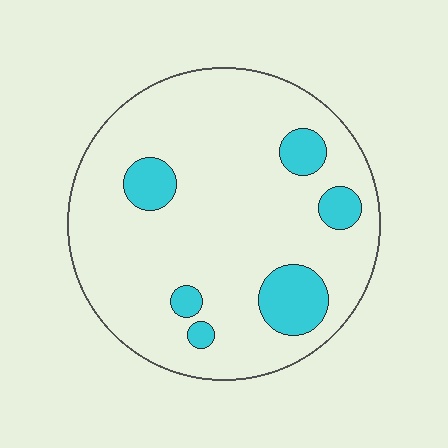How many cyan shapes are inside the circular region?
6.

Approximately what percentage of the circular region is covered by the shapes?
Approximately 15%.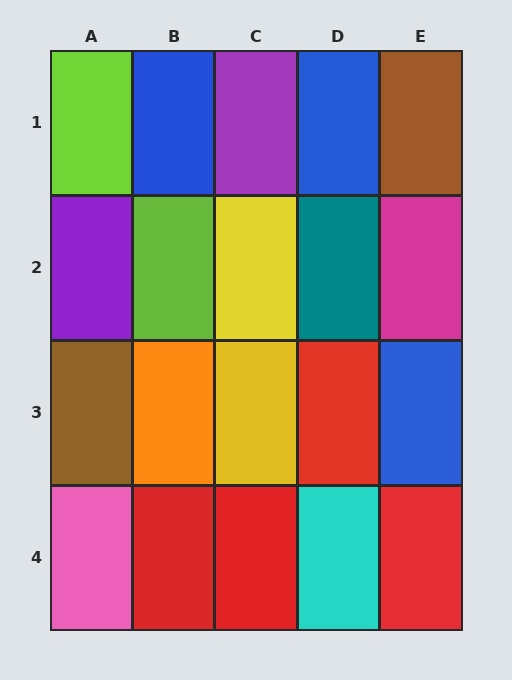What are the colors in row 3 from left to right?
Brown, orange, yellow, red, blue.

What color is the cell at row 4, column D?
Cyan.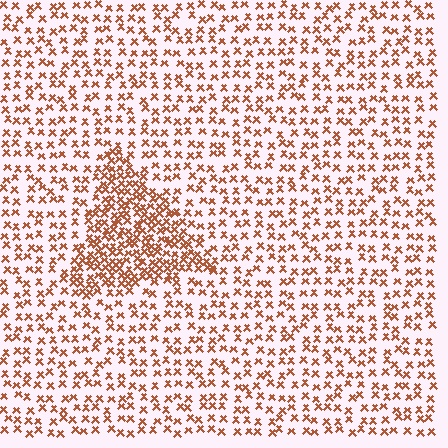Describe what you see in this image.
The image contains small brown elements arranged at two different densities. A triangle-shaped region is visible where the elements are more densely packed than the surrounding area.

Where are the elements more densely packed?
The elements are more densely packed inside the triangle boundary.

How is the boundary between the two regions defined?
The boundary is defined by a change in element density (approximately 2.2x ratio). All elements are the same color, size, and shape.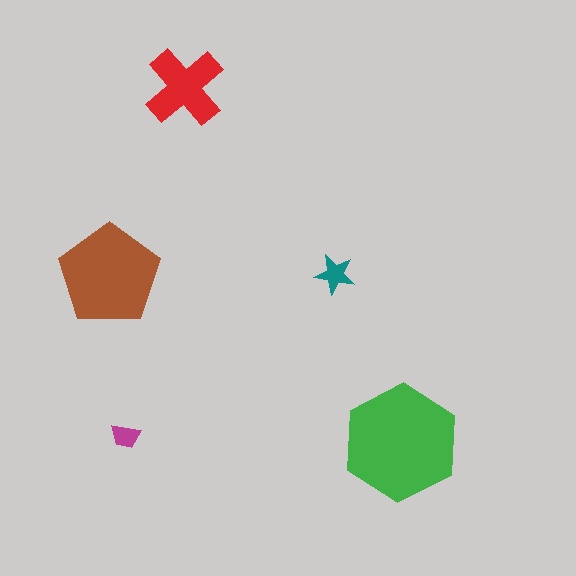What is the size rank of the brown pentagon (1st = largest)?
2nd.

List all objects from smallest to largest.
The magenta trapezoid, the teal star, the red cross, the brown pentagon, the green hexagon.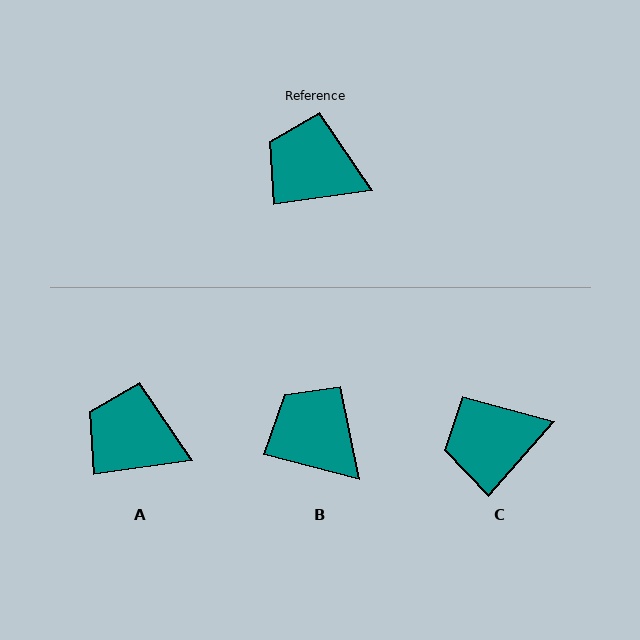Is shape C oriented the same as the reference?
No, it is off by about 40 degrees.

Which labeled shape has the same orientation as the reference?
A.